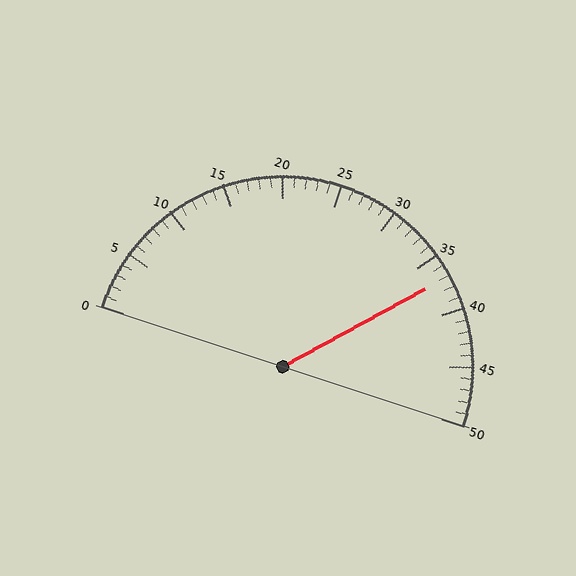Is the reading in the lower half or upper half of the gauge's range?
The reading is in the upper half of the range (0 to 50).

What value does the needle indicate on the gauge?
The needle indicates approximately 37.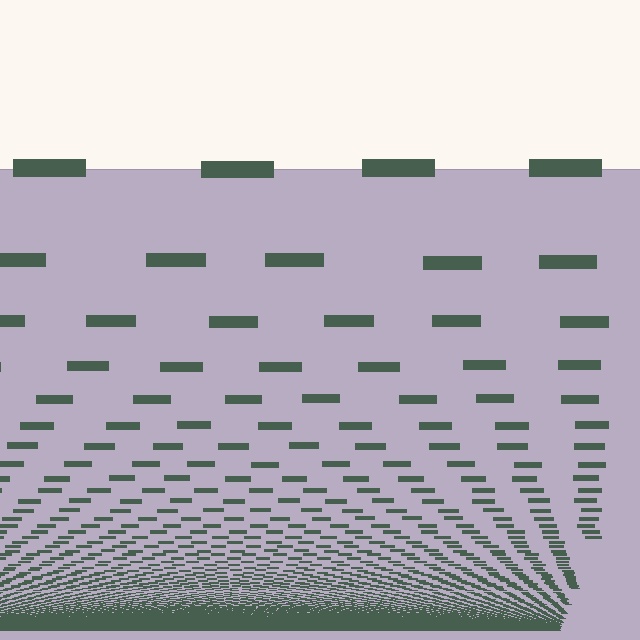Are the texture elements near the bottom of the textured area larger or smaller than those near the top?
Smaller. The gradient is inverted — elements near the bottom are smaller and denser.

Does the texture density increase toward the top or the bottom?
Density increases toward the bottom.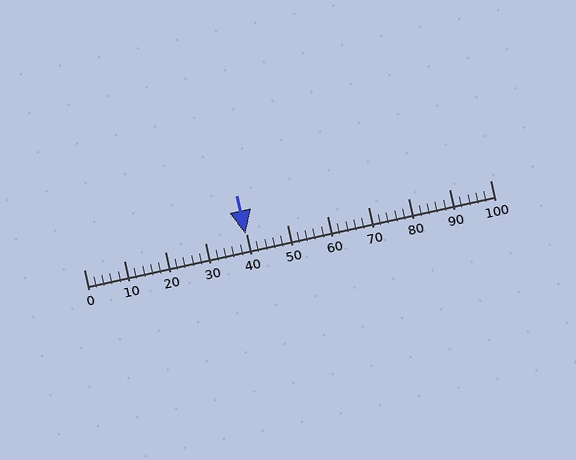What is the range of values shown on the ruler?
The ruler shows values from 0 to 100.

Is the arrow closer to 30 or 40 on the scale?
The arrow is closer to 40.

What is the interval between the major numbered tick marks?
The major tick marks are spaced 10 units apart.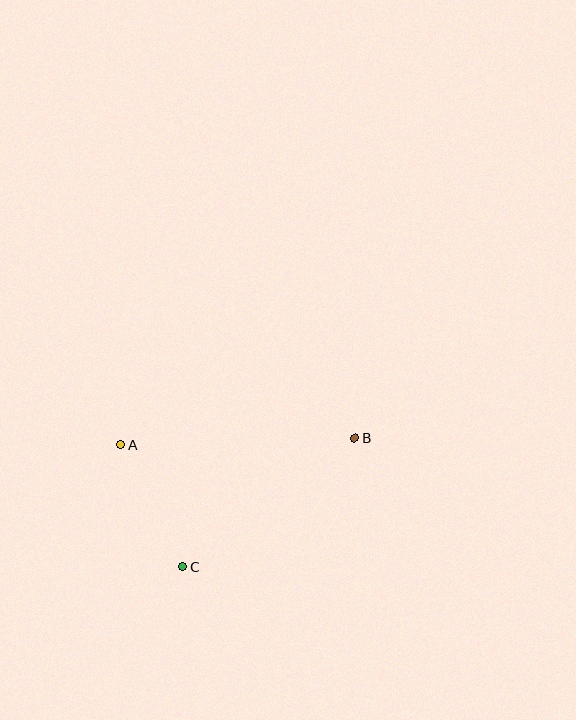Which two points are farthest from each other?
Points A and B are farthest from each other.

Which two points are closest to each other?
Points A and C are closest to each other.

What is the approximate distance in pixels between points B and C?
The distance between B and C is approximately 214 pixels.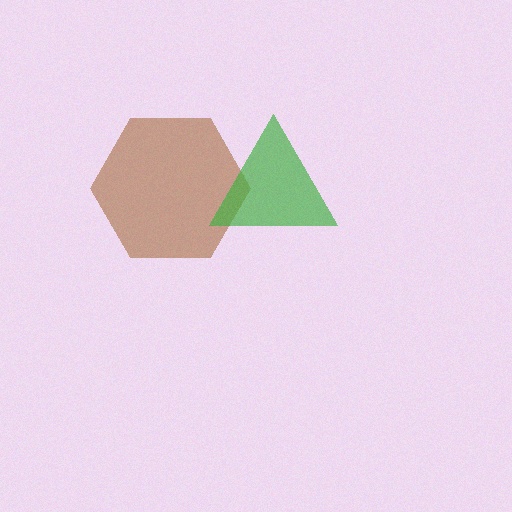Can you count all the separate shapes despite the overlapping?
Yes, there are 2 separate shapes.